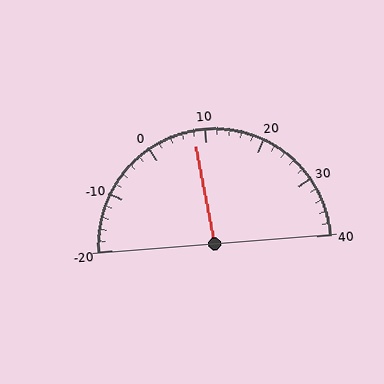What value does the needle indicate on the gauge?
The needle indicates approximately 8.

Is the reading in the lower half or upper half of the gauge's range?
The reading is in the lower half of the range (-20 to 40).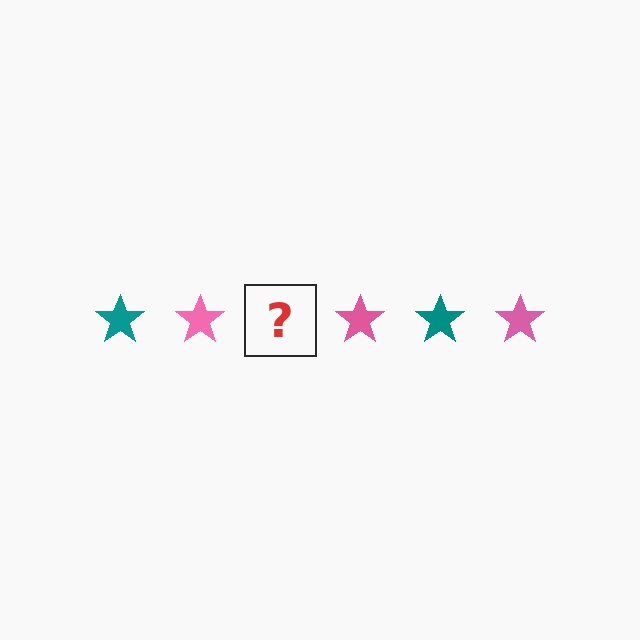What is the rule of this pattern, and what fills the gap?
The rule is that the pattern cycles through teal, pink stars. The gap should be filled with a teal star.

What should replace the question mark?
The question mark should be replaced with a teal star.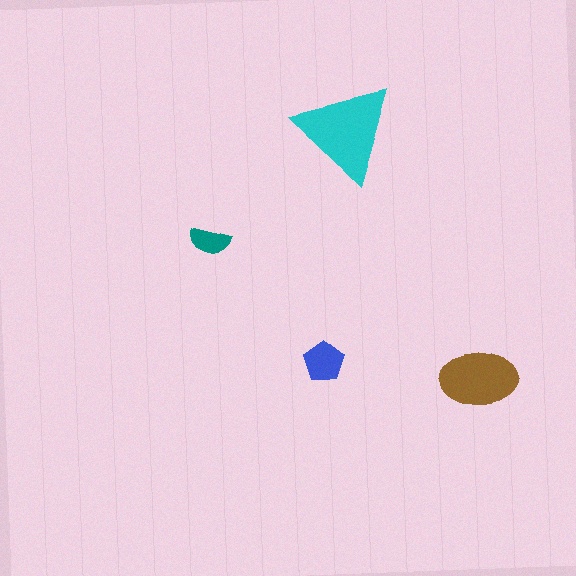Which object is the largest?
The cyan triangle.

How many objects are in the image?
There are 4 objects in the image.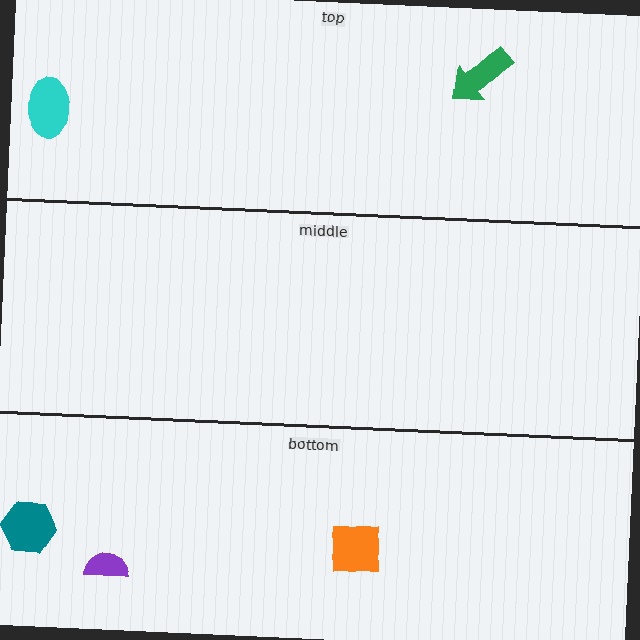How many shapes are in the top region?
2.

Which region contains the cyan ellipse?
The top region.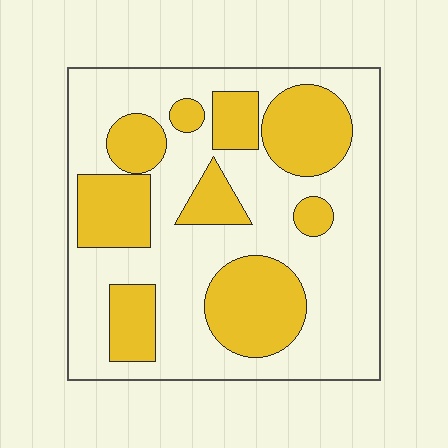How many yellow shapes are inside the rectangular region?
9.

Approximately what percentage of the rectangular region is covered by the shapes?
Approximately 35%.